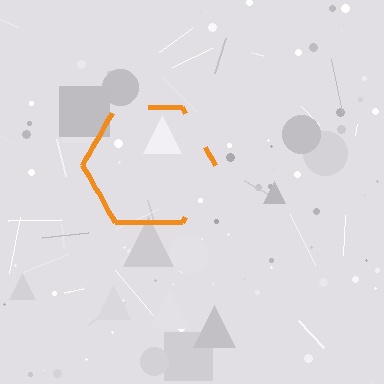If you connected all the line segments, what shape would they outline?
They would outline a hexagon.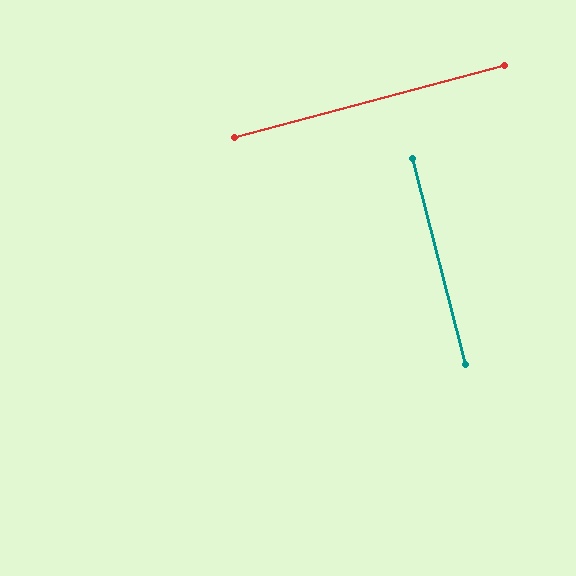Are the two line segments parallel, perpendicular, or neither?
Perpendicular — they meet at approximately 89°.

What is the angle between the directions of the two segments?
Approximately 89 degrees.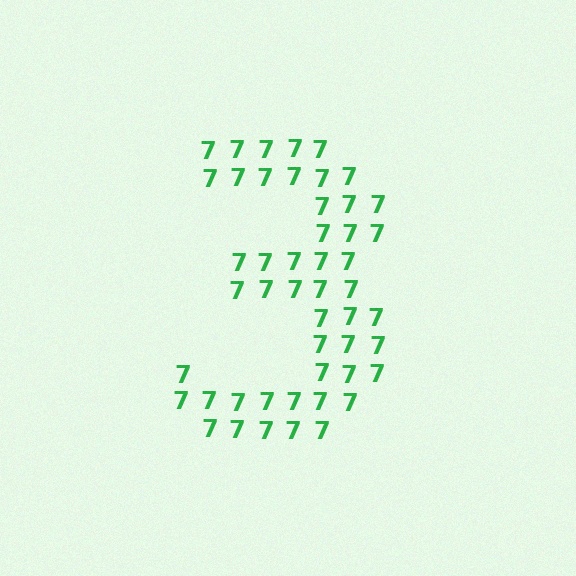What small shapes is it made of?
It is made of small digit 7's.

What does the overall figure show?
The overall figure shows the digit 3.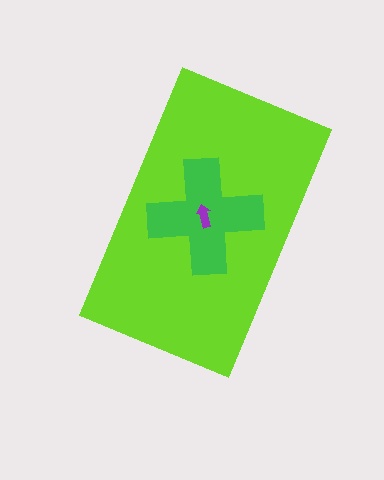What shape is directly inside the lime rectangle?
The green cross.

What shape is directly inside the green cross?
The purple arrow.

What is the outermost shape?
The lime rectangle.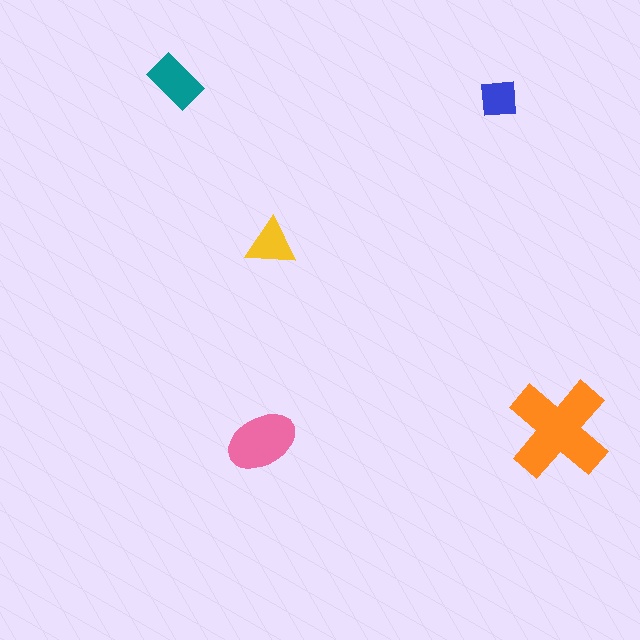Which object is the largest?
The orange cross.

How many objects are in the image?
There are 5 objects in the image.